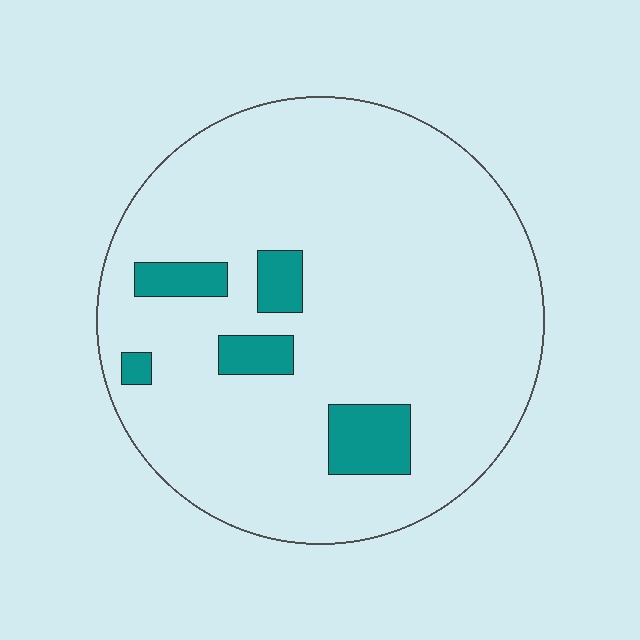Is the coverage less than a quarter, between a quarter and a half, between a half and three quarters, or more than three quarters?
Less than a quarter.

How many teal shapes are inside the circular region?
5.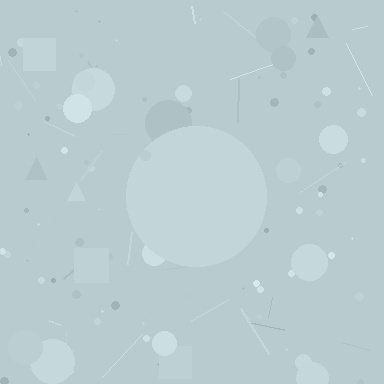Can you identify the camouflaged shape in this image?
The camouflaged shape is a circle.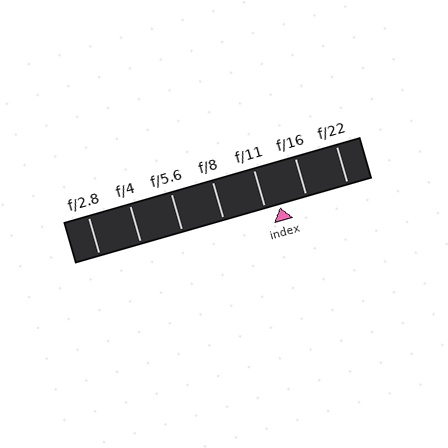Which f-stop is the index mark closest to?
The index mark is closest to f/11.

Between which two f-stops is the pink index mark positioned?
The index mark is between f/11 and f/16.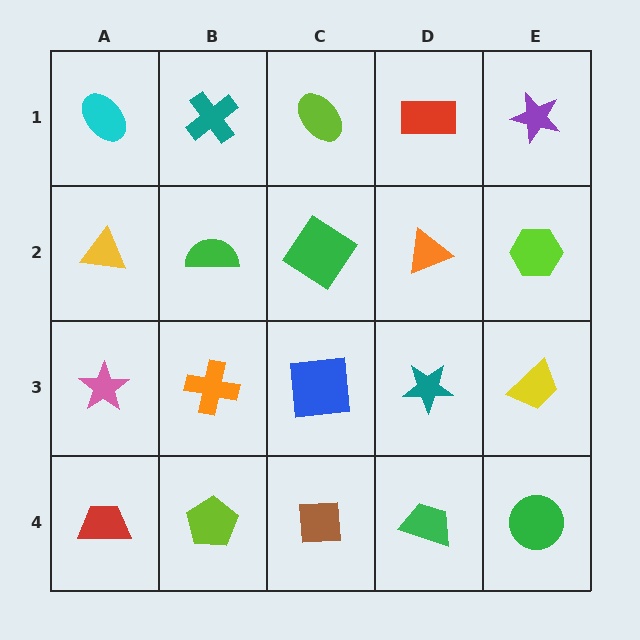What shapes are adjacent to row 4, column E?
A yellow trapezoid (row 3, column E), a green trapezoid (row 4, column D).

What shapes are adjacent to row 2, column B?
A teal cross (row 1, column B), an orange cross (row 3, column B), a yellow triangle (row 2, column A), a green diamond (row 2, column C).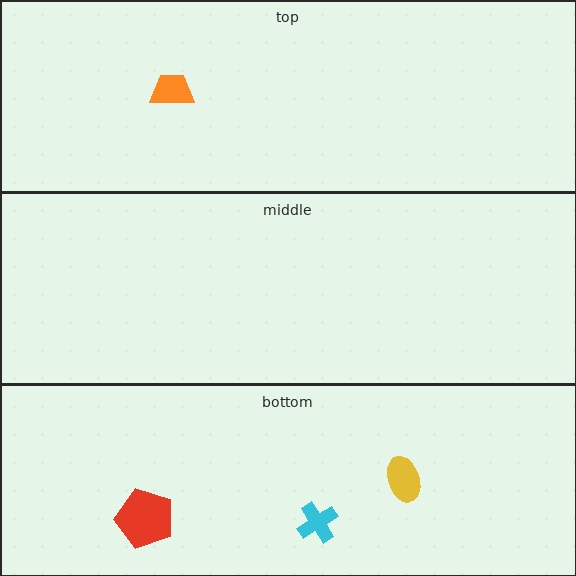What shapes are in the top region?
The orange trapezoid.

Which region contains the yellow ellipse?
The bottom region.